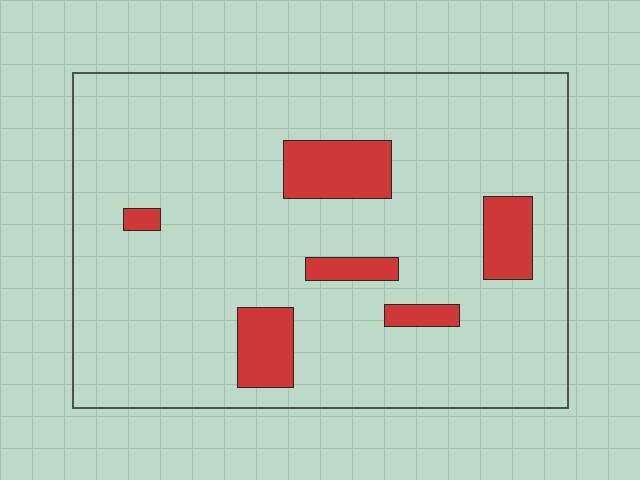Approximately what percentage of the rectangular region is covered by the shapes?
Approximately 10%.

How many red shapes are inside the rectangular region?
6.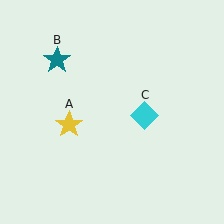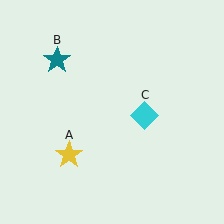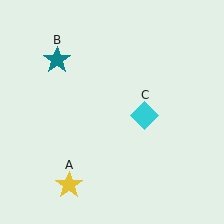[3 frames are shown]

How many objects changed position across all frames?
1 object changed position: yellow star (object A).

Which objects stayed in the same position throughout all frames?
Teal star (object B) and cyan diamond (object C) remained stationary.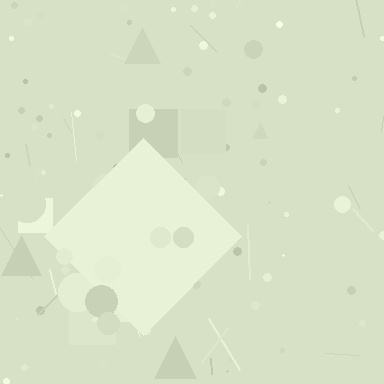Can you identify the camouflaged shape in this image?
The camouflaged shape is a diamond.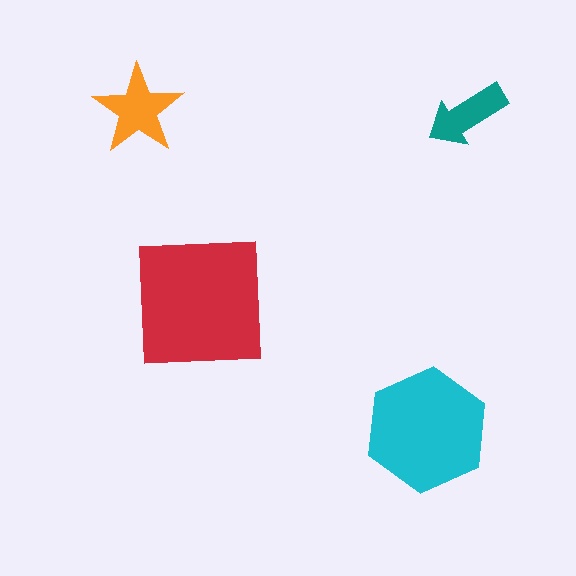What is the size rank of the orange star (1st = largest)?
3rd.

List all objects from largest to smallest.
The red square, the cyan hexagon, the orange star, the teal arrow.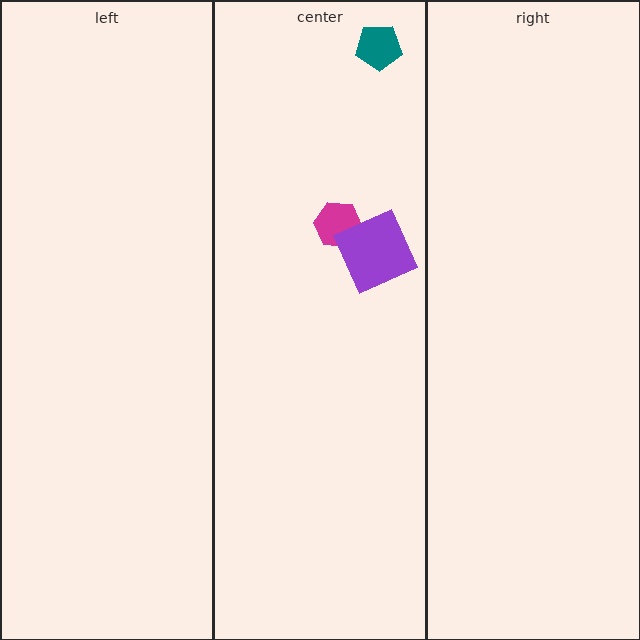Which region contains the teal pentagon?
The center region.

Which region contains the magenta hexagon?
The center region.